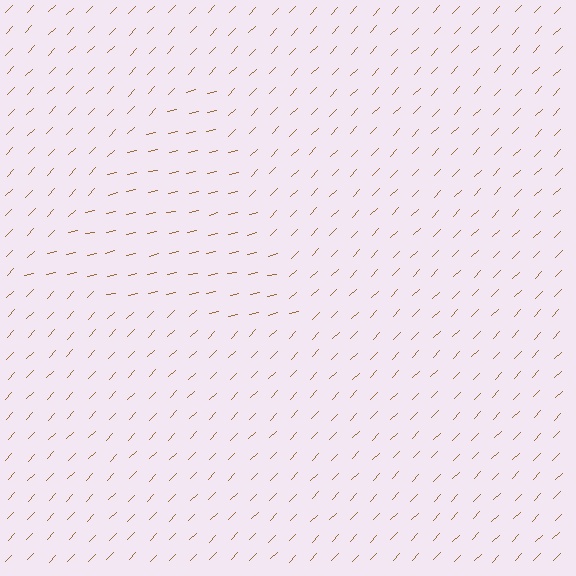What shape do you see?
I see a triangle.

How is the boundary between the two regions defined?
The boundary is defined purely by a change in line orientation (approximately 32 degrees difference). All lines are the same color and thickness.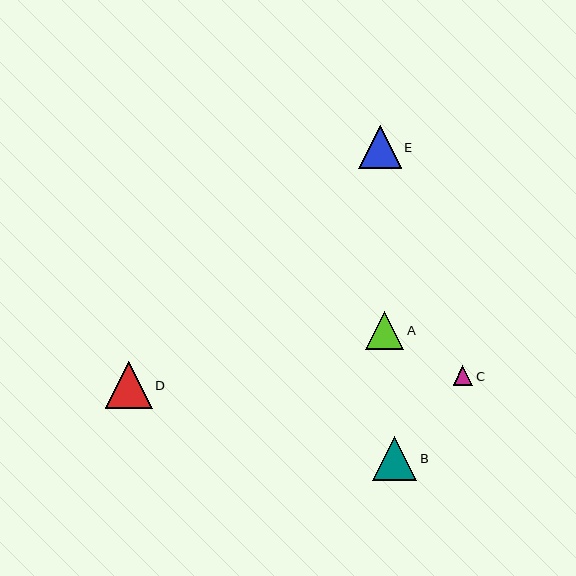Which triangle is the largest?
Triangle D is the largest with a size of approximately 47 pixels.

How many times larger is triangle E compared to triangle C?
Triangle E is approximately 2.2 times the size of triangle C.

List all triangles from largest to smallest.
From largest to smallest: D, B, E, A, C.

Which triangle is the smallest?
Triangle C is the smallest with a size of approximately 20 pixels.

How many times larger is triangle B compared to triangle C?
Triangle B is approximately 2.2 times the size of triangle C.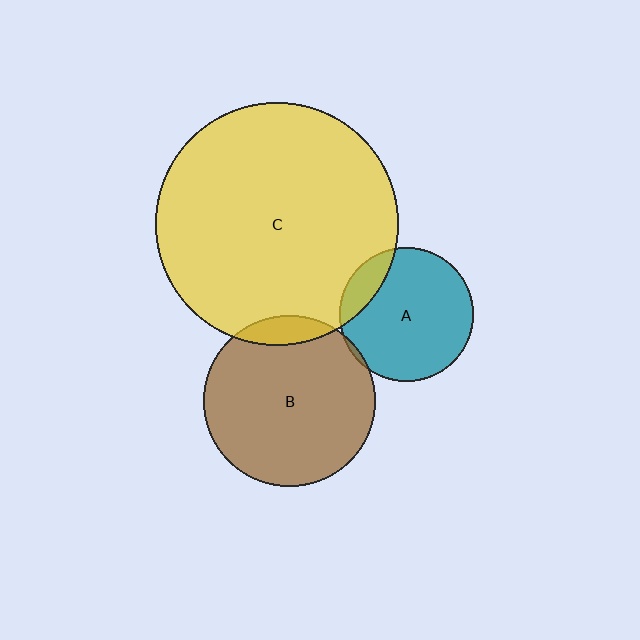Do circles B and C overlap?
Yes.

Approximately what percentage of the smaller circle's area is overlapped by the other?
Approximately 10%.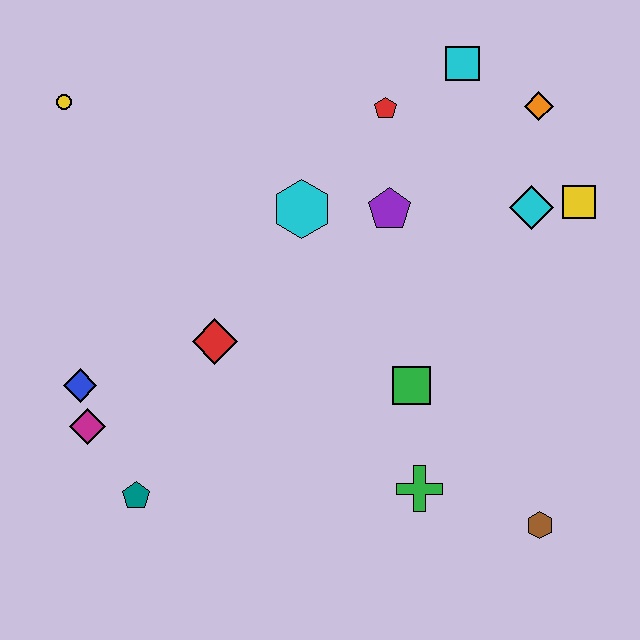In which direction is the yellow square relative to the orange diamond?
The yellow square is below the orange diamond.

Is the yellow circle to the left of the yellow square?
Yes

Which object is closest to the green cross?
The green square is closest to the green cross.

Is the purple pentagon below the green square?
No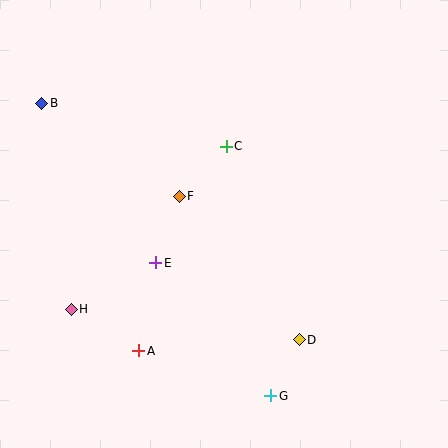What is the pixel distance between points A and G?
The distance between A and G is 139 pixels.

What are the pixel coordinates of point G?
Point G is at (270, 396).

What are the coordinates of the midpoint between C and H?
The midpoint between C and H is at (149, 228).